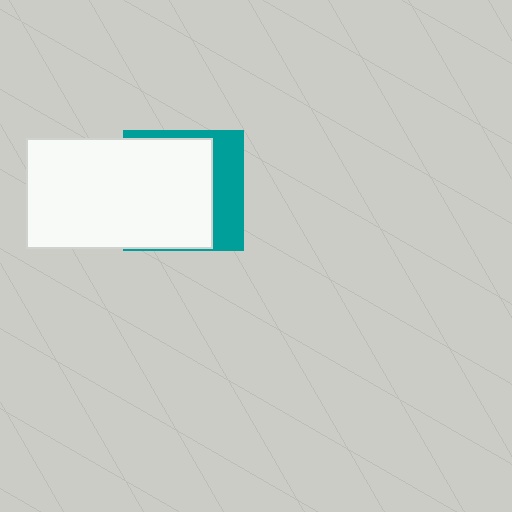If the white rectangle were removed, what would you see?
You would see the complete teal square.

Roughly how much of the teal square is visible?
A small part of it is visible (roughly 31%).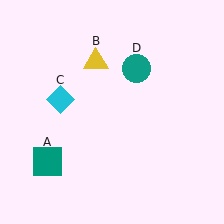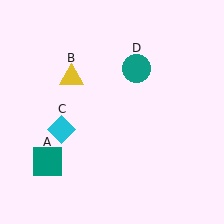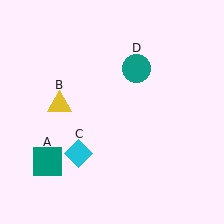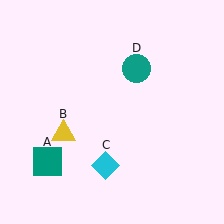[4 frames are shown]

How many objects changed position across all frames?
2 objects changed position: yellow triangle (object B), cyan diamond (object C).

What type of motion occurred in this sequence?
The yellow triangle (object B), cyan diamond (object C) rotated counterclockwise around the center of the scene.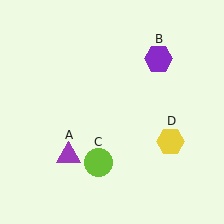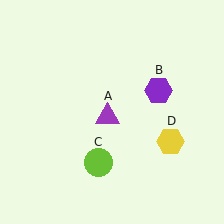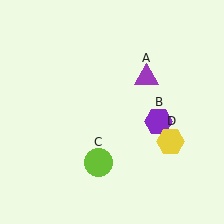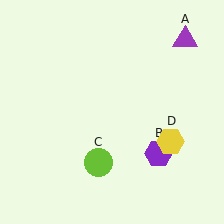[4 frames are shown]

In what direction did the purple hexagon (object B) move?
The purple hexagon (object B) moved down.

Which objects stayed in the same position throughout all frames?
Lime circle (object C) and yellow hexagon (object D) remained stationary.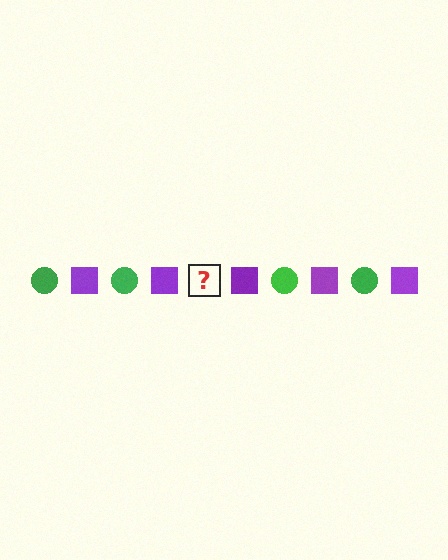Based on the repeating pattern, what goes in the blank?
The blank should be a green circle.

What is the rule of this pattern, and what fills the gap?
The rule is that the pattern alternates between green circle and purple square. The gap should be filled with a green circle.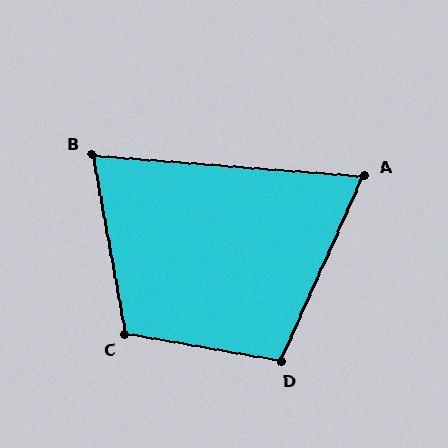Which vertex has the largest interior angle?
C, at approximately 110 degrees.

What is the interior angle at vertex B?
Approximately 76 degrees (acute).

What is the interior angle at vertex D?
Approximately 104 degrees (obtuse).